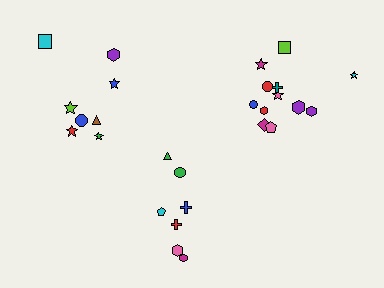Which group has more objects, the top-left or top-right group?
The top-right group.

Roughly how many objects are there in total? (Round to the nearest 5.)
Roughly 25 objects in total.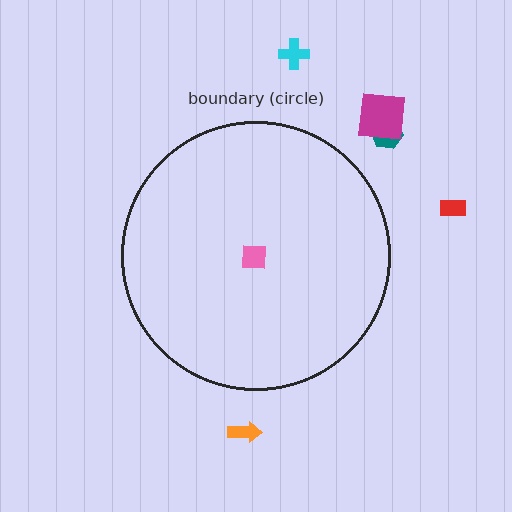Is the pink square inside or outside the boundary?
Inside.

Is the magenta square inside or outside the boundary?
Outside.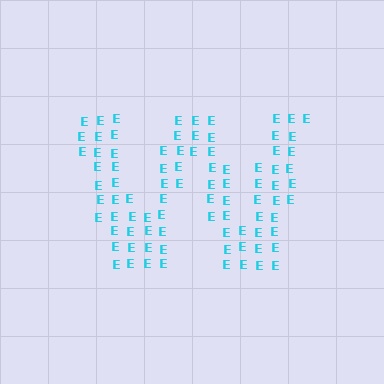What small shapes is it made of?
It is made of small letter E's.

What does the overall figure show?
The overall figure shows the letter W.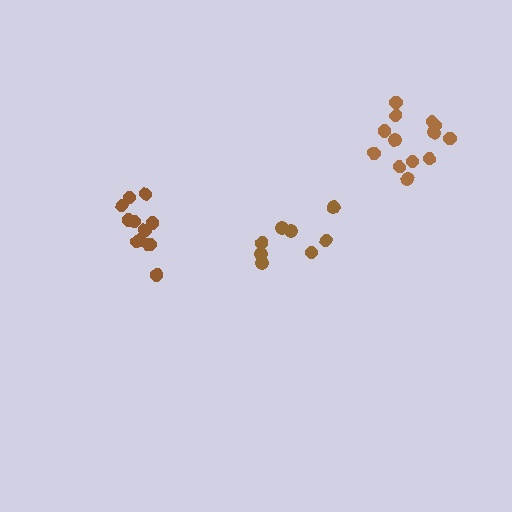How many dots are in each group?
Group 1: 8 dots, Group 2: 12 dots, Group 3: 13 dots (33 total).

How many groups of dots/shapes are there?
There are 3 groups.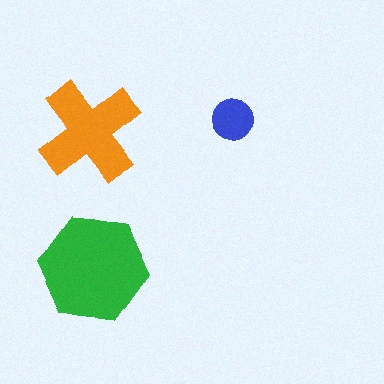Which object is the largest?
The green hexagon.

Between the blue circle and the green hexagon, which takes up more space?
The green hexagon.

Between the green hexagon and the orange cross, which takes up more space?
The green hexagon.